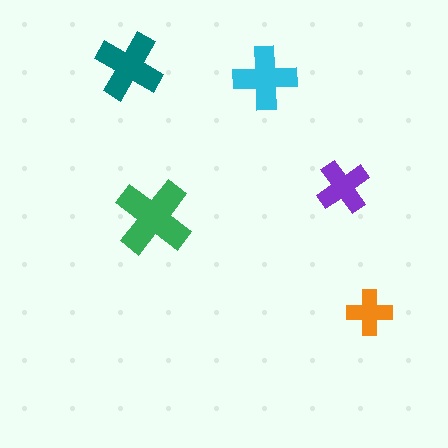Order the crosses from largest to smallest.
the green one, the teal one, the cyan one, the purple one, the orange one.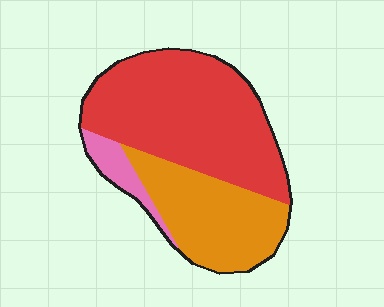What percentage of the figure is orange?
Orange covers 34% of the figure.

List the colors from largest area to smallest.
From largest to smallest: red, orange, pink.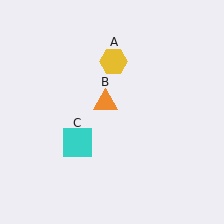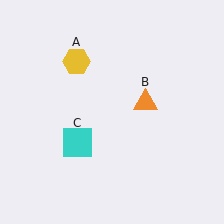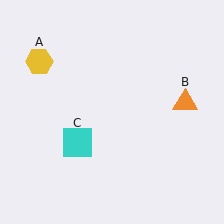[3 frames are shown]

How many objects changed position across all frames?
2 objects changed position: yellow hexagon (object A), orange triangle (object B).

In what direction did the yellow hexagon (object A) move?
The yellow hexagon (object A) moved left.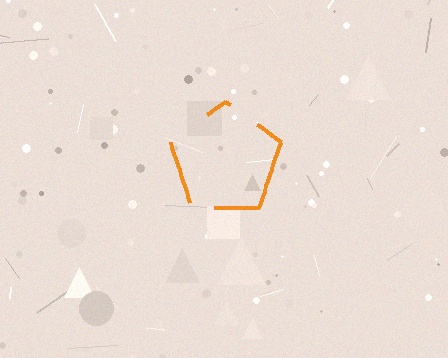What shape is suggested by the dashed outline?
The dashed outline suggests a pentagon.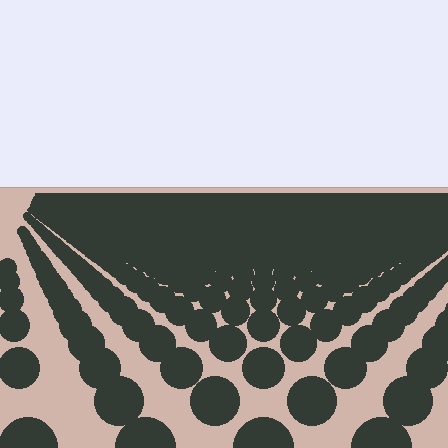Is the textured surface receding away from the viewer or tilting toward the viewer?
The surface is receding away from the viewer. Texture elements get smaller and denser toward the top.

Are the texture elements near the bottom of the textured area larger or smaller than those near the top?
Larger. Near the bottom, elements are closer to the viewer and appear at a bigger on-screen size.